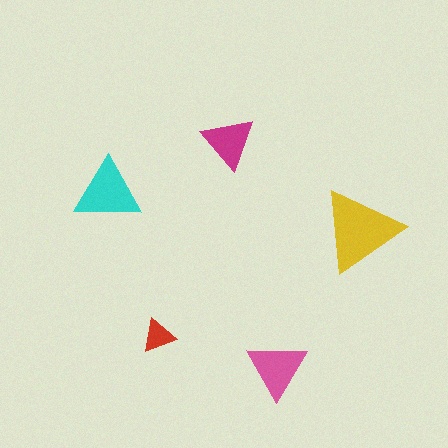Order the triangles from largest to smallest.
the yellow one, the cyan one, the pink one, the magenta one, the red one.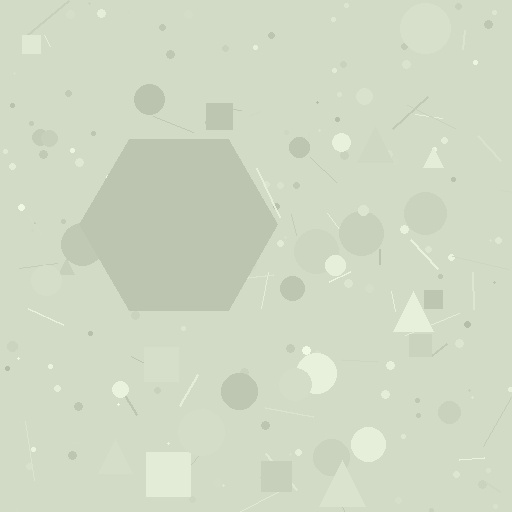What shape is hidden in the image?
A hexagon is hidden in the image.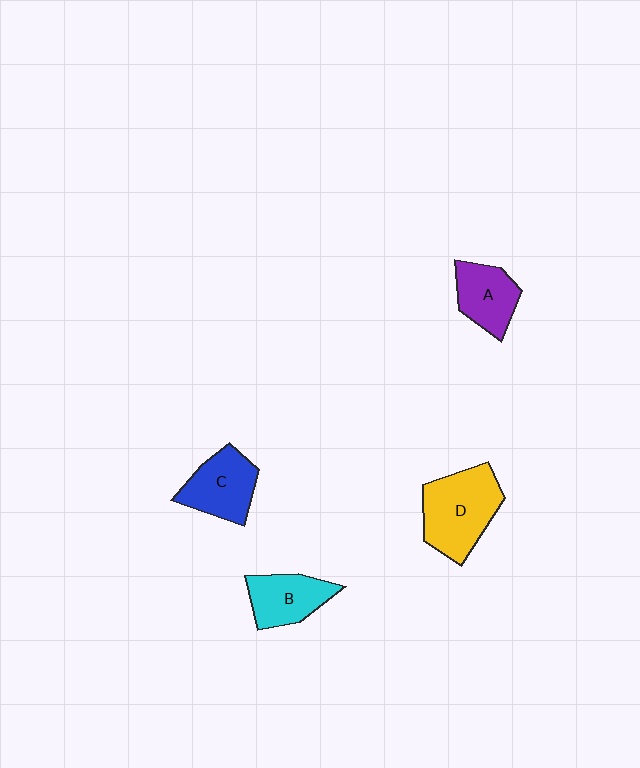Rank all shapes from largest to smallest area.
From largest to smallest: D (yellow), C (blue), B (cyan), A (purple).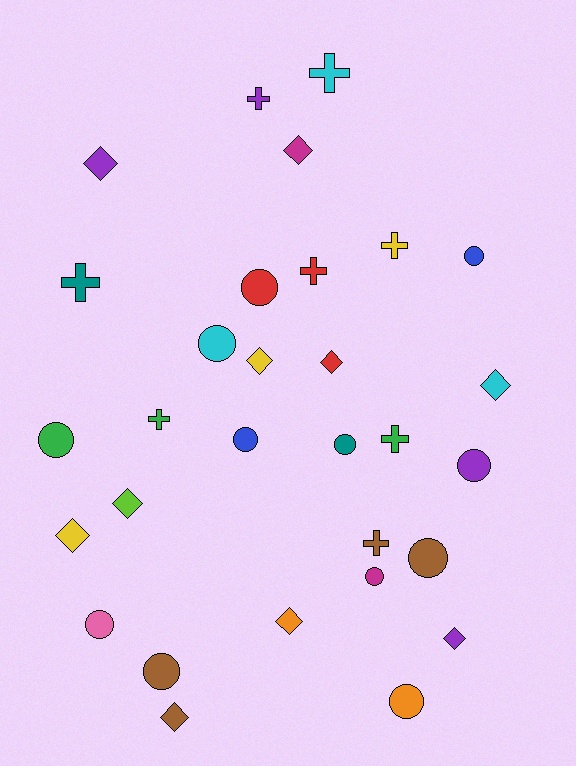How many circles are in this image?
There are 12 circles.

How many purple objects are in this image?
There are 4 purple objects.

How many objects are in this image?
There are 30 objects.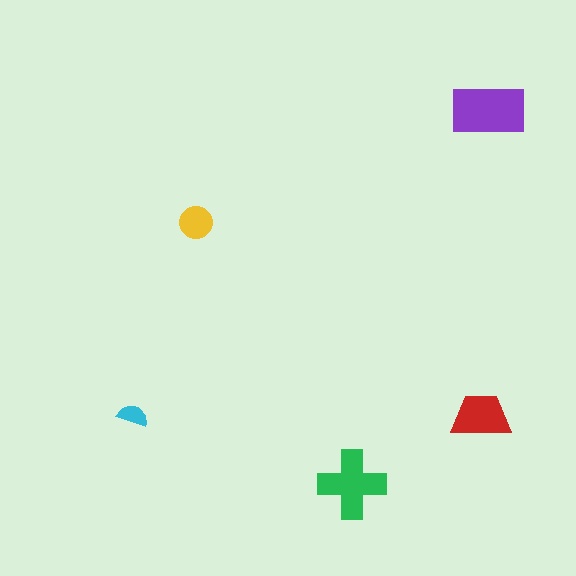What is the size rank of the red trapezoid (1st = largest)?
3rd.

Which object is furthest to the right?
The purple rectangle is rightmost.